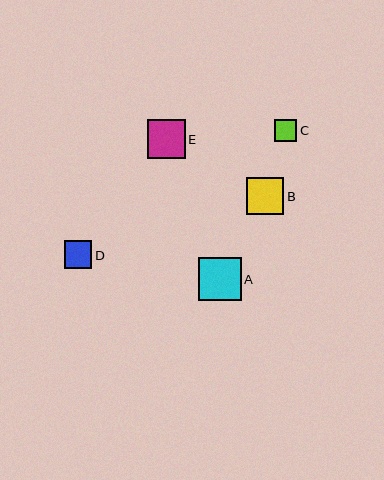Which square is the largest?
Square A is the largest with a size of approximately 43 pixels.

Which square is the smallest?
Square C is the smallest with a size of approximately 22 pixels.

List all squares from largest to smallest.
From largest to smallest: A, E, B, D, C.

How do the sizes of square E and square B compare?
Square E and square B are approximately the same size.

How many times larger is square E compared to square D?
Square E is approximately 1.4 times the size of square D.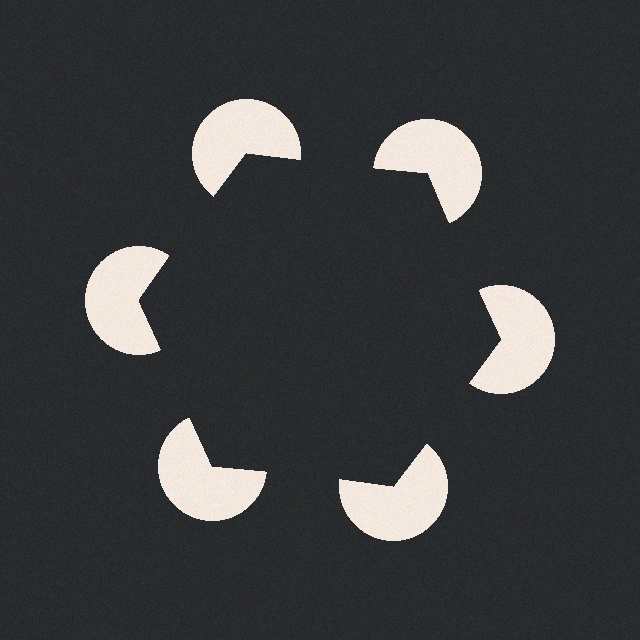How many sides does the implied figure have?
6 sides.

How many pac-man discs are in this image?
There are 6 — one at each vertex of the illusory hexagon.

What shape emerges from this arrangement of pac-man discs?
An illusory hexagon — its edges are inferred from the aligned wedge cuts in the pac-man discs, not physically drawn.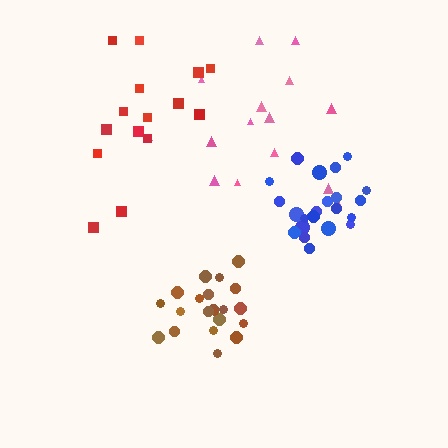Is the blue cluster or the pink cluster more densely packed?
Blue.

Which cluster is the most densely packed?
Brown.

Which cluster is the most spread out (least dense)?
Pink.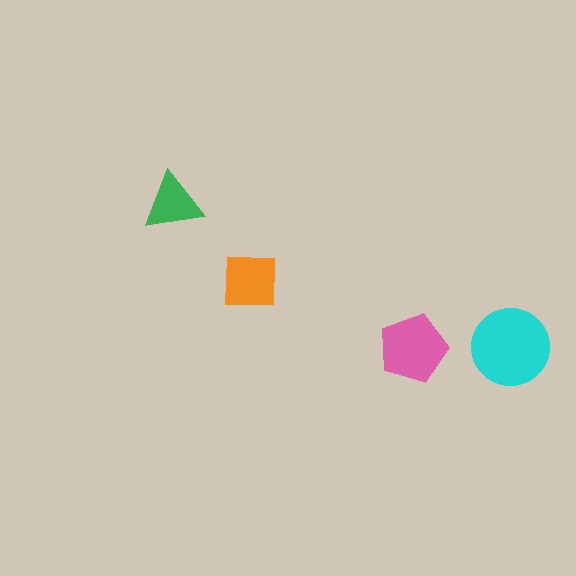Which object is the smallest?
The green triangle.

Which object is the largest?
The cyan circle.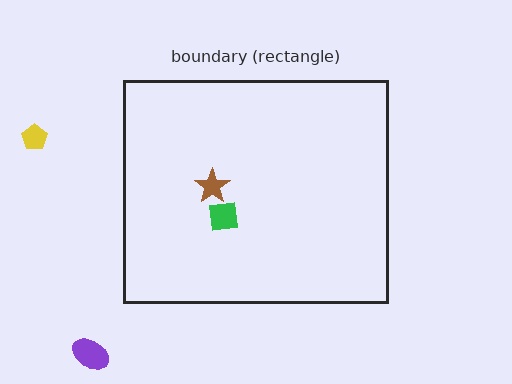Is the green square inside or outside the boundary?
Inside.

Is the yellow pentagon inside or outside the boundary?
Outside.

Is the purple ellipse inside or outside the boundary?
Outside.